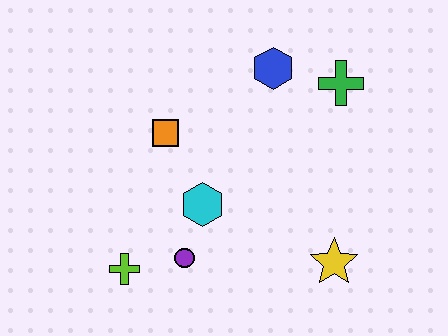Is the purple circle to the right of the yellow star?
No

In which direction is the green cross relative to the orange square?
The green cross is to the right of the orange square.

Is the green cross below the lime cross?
No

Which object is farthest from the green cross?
The lime cross is farthest from the green cross.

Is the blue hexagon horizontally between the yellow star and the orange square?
Yes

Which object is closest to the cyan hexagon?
The purple circle is closest to the cyan hexagon.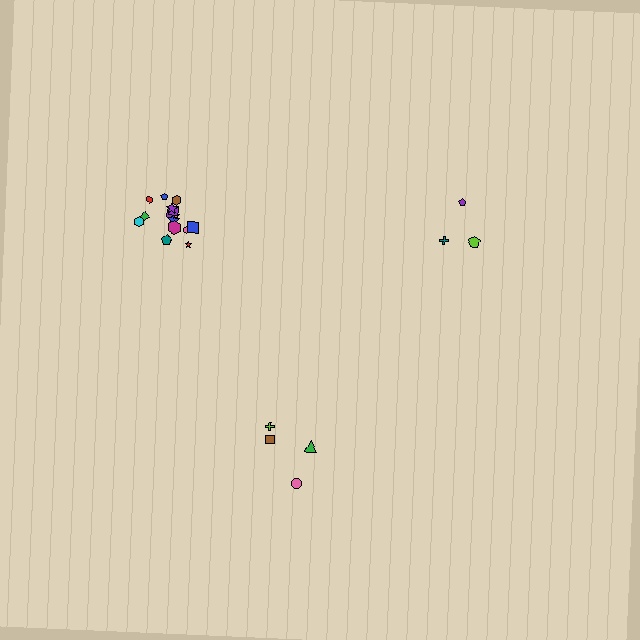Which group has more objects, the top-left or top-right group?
The top-left group.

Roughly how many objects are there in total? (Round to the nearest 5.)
Roughly 20 objects in total.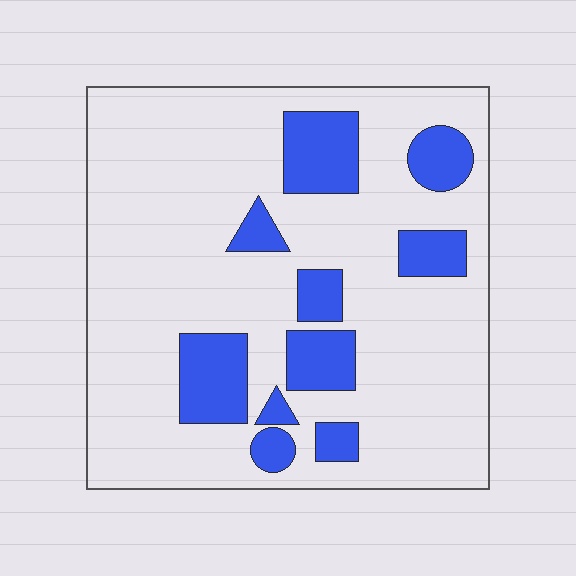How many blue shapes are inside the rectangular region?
10.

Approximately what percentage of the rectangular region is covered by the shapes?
Approximately 20%.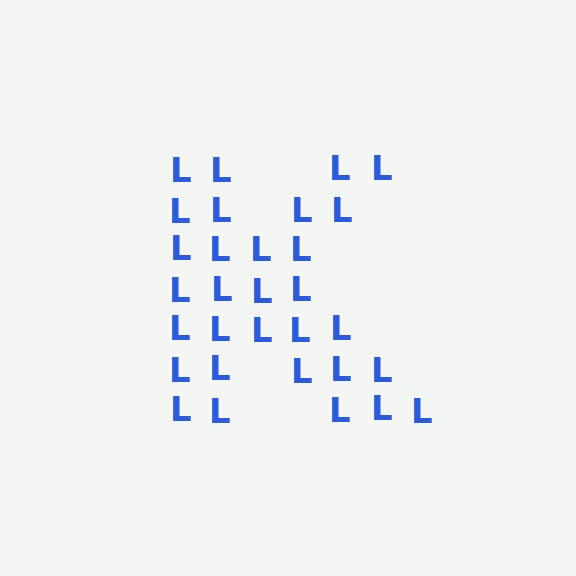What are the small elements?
The small elements are letter L's.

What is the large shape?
The large shape is the letter K.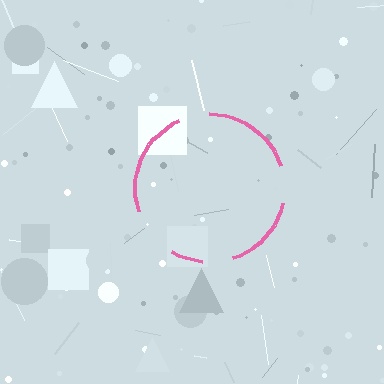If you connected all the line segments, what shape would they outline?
They would outline a circle.